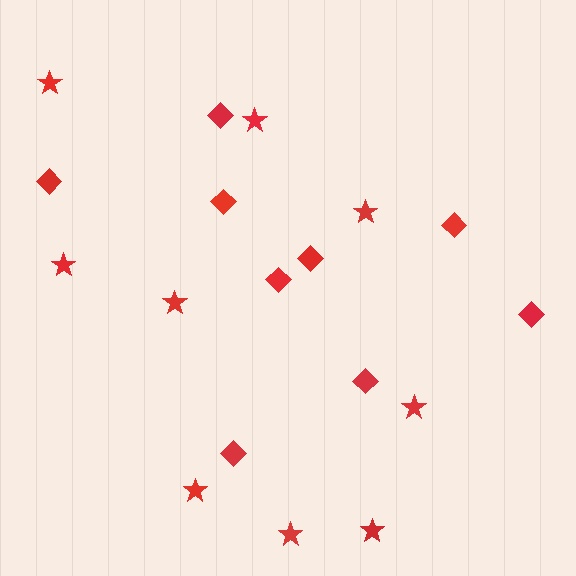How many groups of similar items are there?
There are 2 groups: one group of stars (9) and one group of diamonds (9).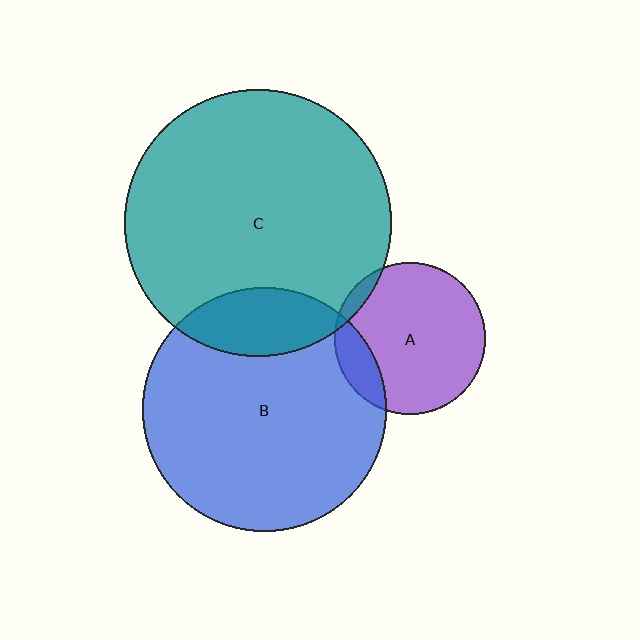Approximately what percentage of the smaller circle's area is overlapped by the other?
Approximately 20%.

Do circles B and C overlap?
Yes.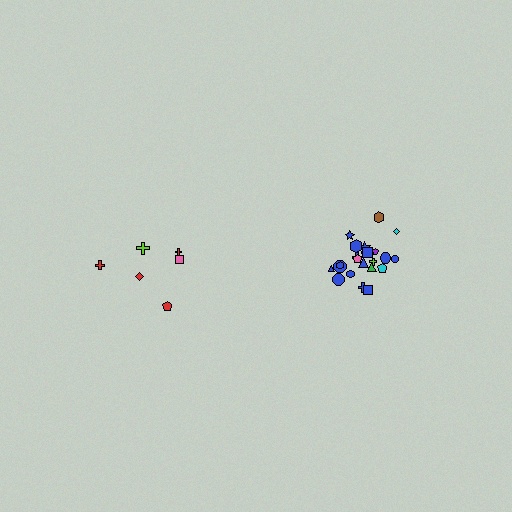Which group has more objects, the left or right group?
The right group.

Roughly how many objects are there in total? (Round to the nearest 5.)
Roughly 30 objects in total.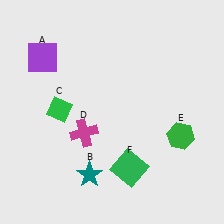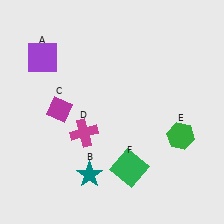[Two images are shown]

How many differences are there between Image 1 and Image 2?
There is 1 difference between the two images.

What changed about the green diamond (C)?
In Image 1, C is green. In Image 2, it changed to magenta.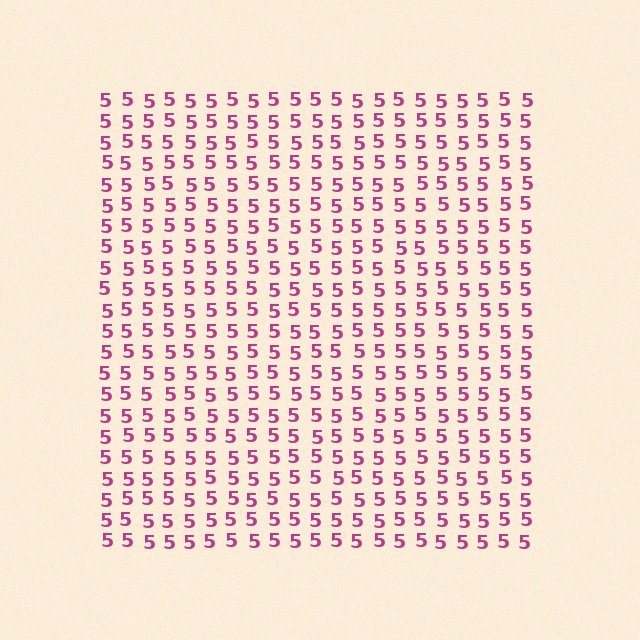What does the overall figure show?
The overall figure shows a square.